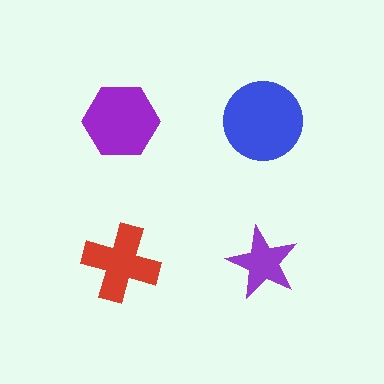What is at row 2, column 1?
A red cross.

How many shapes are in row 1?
2 shapes.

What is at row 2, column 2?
A purple star.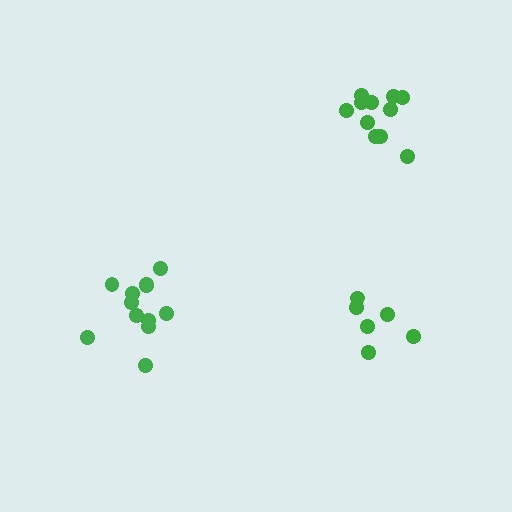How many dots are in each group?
Group 1: 12 dots, Group 2: 11 dots, Group 3: 6 dots (29 total).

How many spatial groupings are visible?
There are 3 spatial groupings.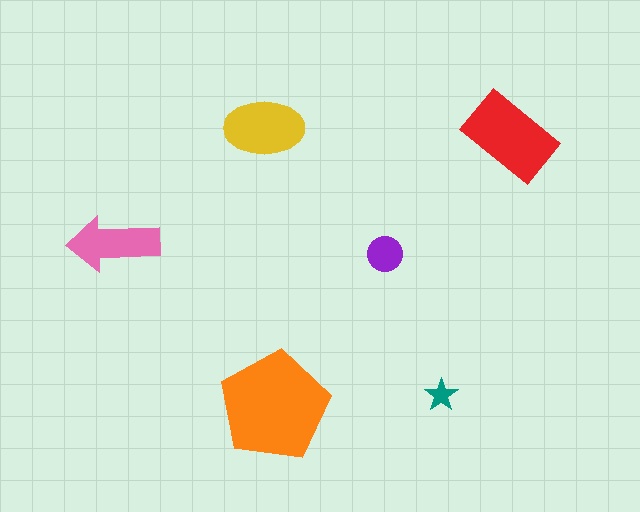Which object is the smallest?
The teal star.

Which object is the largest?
The orange pentagon.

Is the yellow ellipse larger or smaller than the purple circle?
Larger.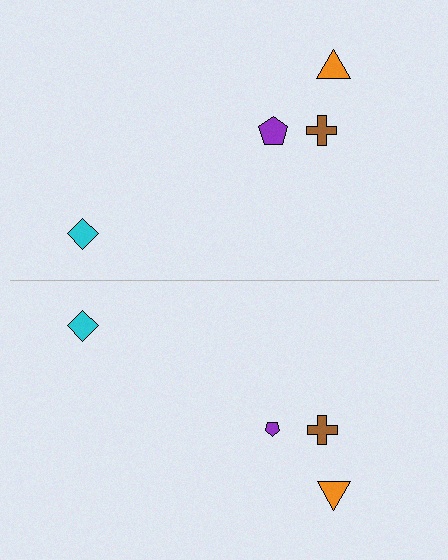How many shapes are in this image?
There are 8 shapes in this image.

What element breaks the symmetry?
The purple pentagon on the bottom side has a different size than its mirror counterpart.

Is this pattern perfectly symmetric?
No, the pattern is not perfectly symmetric. The purple pentagon on the bottom side has a different size than its mirror counterpart.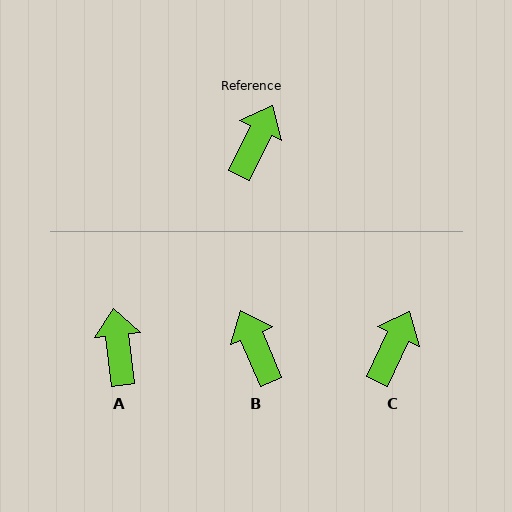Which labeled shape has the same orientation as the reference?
C.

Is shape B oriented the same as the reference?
No, it is off by about 48 degrees.